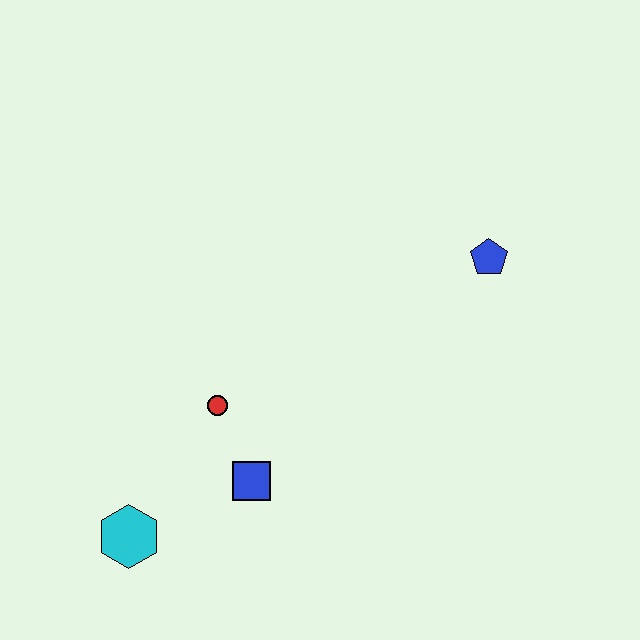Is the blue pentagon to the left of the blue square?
No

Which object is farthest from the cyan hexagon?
The blue pentagon is farthest from the cyan hexagon.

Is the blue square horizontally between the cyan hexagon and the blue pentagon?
Yes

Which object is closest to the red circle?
The blue square is closest to the red circle.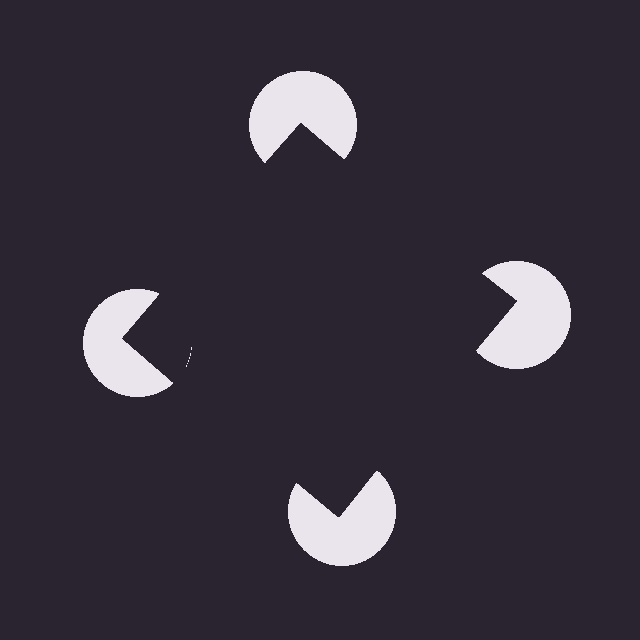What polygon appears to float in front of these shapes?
An illusory square — its edges are inferred from the aligned wedge cuts in the pac-man discs, not physically drawn.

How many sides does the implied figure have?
4 sides.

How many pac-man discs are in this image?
There are 4 — one at each vertex of the illusory square.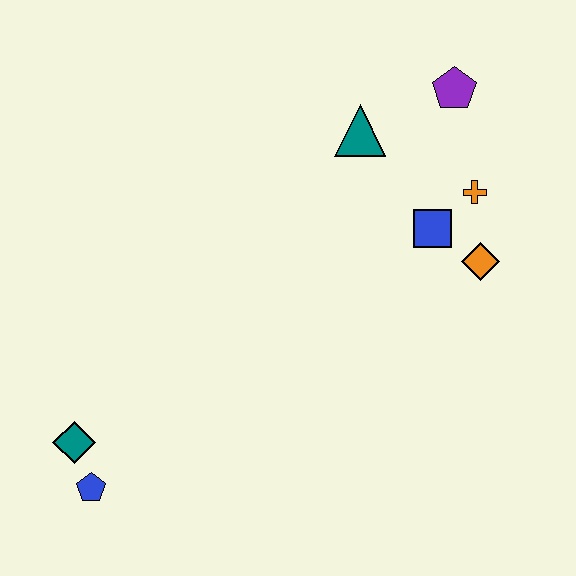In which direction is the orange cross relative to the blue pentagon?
The orange cross is to the right of the blue pentagon.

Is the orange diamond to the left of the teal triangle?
No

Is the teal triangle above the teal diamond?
Yes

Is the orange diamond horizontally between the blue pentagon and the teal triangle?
No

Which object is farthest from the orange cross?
The blue pentagon is farthest from the orange cross.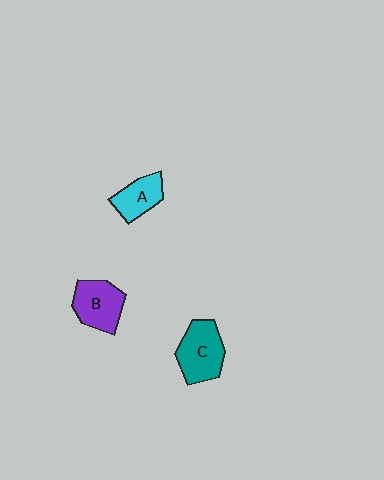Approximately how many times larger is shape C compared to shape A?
Approximately 1.5 times.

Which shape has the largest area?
Shape C (teal).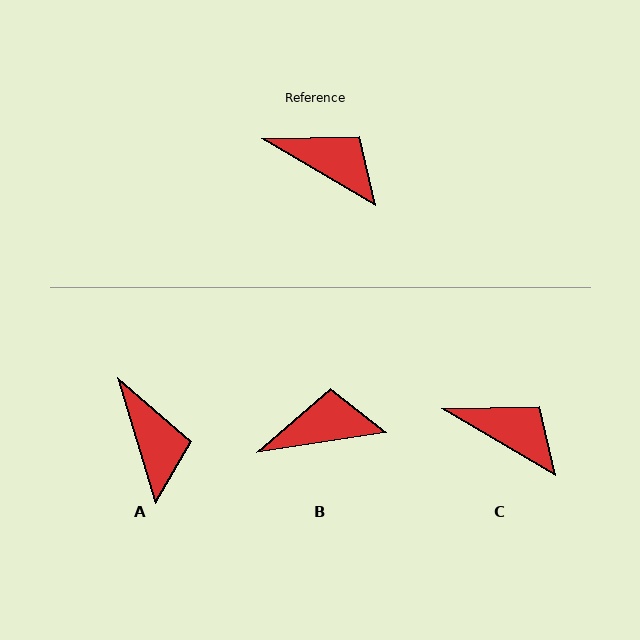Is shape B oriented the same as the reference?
No, it is off by about 39 degrees.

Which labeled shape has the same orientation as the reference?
C.